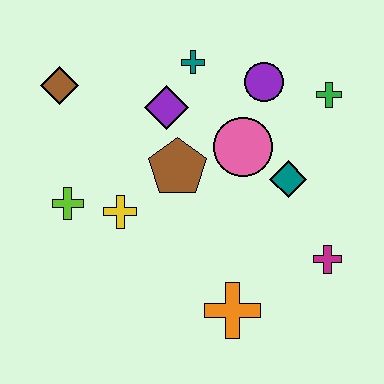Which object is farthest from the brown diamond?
The magenta cross is farthest from the brown diamond.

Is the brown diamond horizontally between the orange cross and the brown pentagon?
No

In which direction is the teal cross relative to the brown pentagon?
The teal cross is above the brown pentagon.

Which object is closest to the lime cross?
The yellow cross is closest to the lime cross.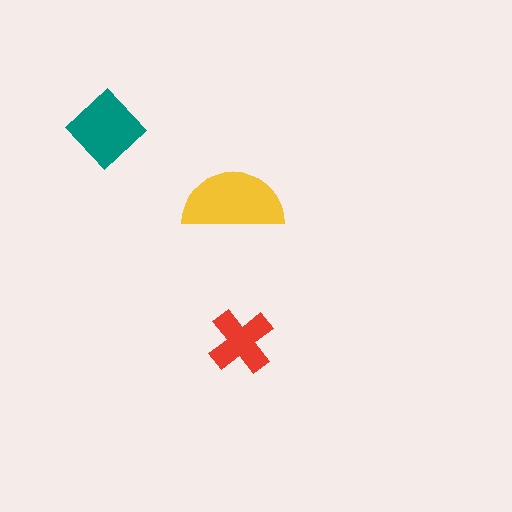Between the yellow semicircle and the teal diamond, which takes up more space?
The yellow semicircle.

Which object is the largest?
The yellow semicircle.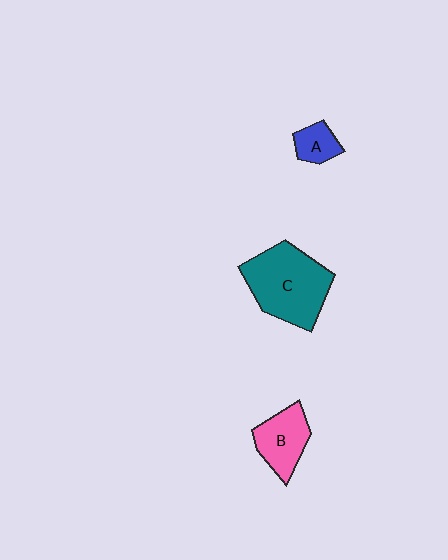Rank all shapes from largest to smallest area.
From largest to smallest: C (teal), B (pink), A (blue).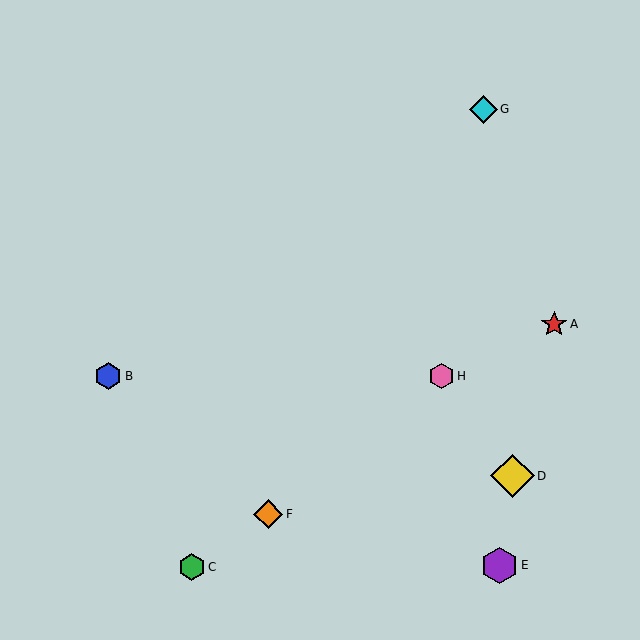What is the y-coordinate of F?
Object F is at y≈514.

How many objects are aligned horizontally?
2 objects (B, H) are aligned horizontally.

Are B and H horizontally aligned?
Yes, both are at y≈376.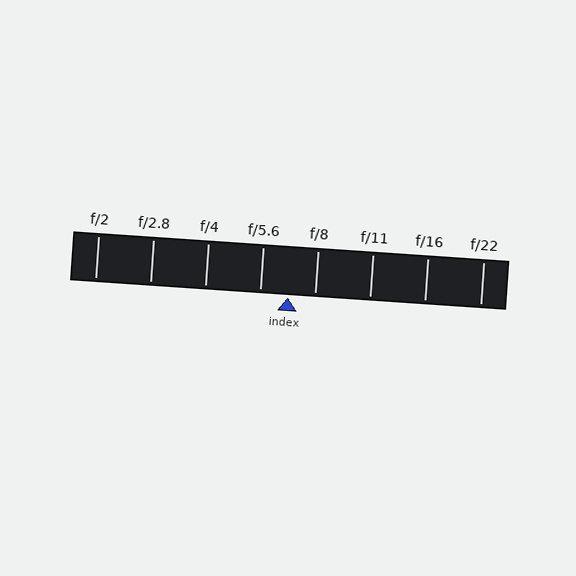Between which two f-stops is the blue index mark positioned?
The index mark is between f/5.6 and f/8.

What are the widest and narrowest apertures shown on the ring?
The widest aperture shown is f/2 and the narrowest is f/22.